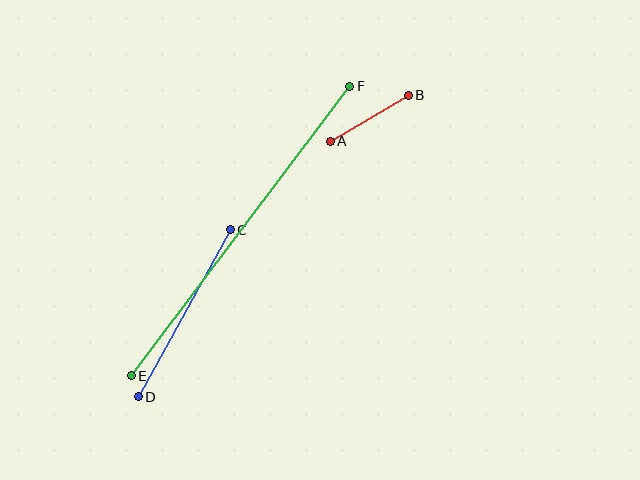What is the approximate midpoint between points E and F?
The midpoint is at approximately (240, 231) pixels.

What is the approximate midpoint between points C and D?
The midpoint is at approximately (184, 313) pixels.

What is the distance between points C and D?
The distance is approximately 191 pixels.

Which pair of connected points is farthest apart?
Points E and F are farthest apart.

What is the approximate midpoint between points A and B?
The midpoint is at approximately (369, 118) pixels.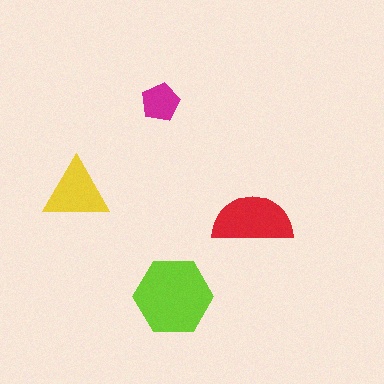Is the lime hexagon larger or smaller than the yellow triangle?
Larger.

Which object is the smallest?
The magenta pentagon.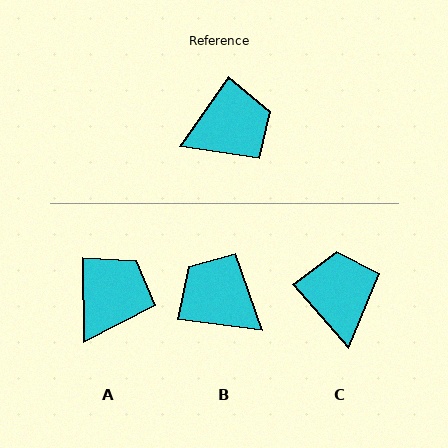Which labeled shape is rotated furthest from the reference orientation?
B, about 118 degrees away.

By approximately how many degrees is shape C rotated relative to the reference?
Approximately 76 degrees counter-clockwise.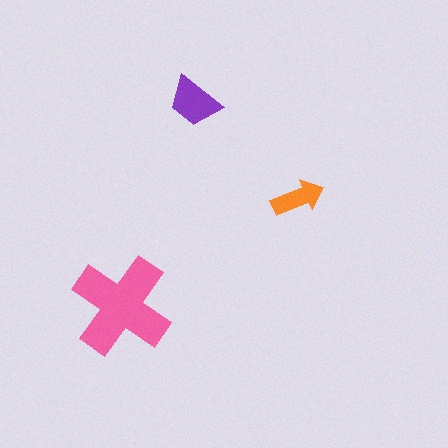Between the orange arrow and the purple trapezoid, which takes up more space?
The purple trapezoid.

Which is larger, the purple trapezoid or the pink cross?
The pink cross.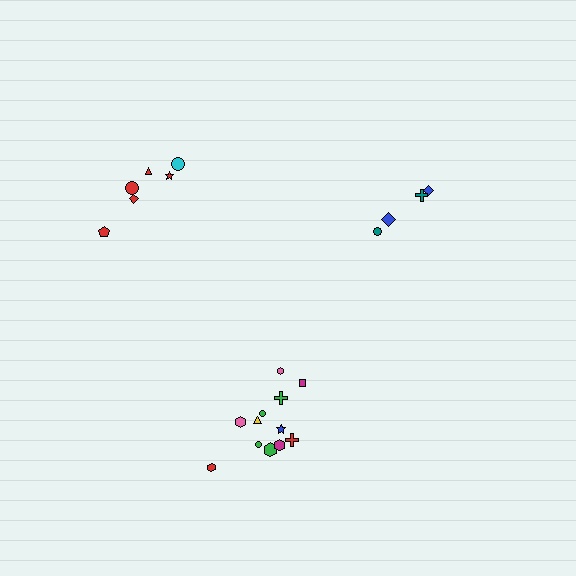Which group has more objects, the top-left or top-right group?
The top-left group.